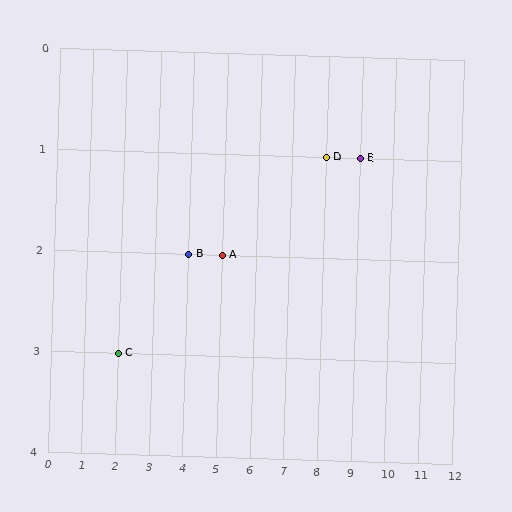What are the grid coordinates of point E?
Point E is at grid coordinates (9, 1).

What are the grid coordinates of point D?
Point D is at grid coordinates (8, 1).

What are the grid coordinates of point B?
Point B is at grid coordinates (4, 2).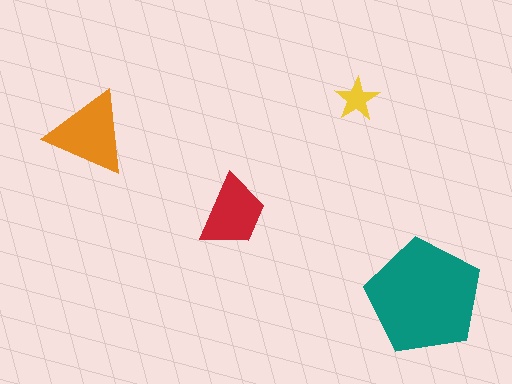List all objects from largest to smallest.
The teal pentagon, the orange triangle, the red trapezoid, the yellow star.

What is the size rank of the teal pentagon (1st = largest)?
1st.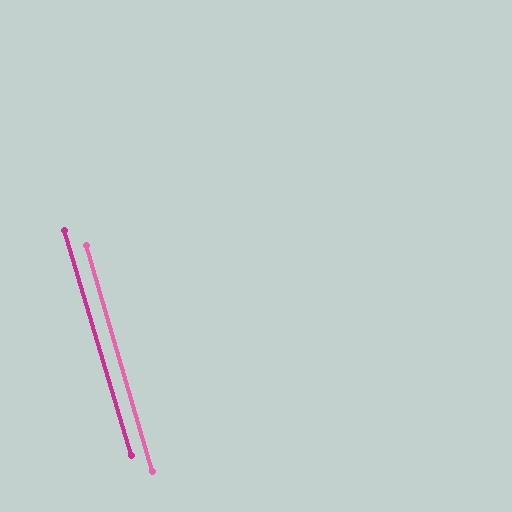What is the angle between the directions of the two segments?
Approximately 0 degrees.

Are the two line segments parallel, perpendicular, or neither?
Parallel — their directions differ by only 0.1°.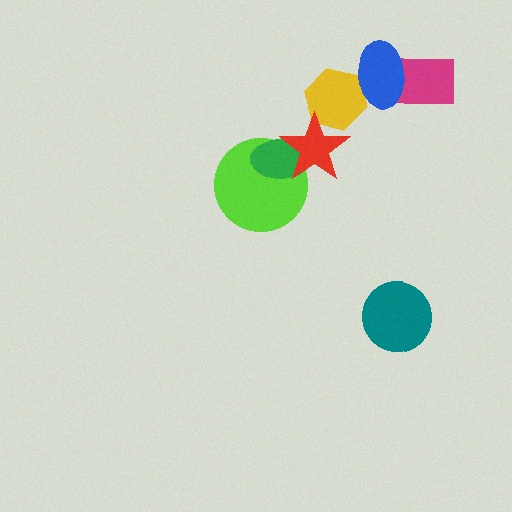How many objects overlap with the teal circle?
0 objects overlap with the teal circle.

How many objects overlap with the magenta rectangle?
1 object overlaps with the magenta rectangle.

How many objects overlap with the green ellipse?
2 objects overlap with the green ellipse.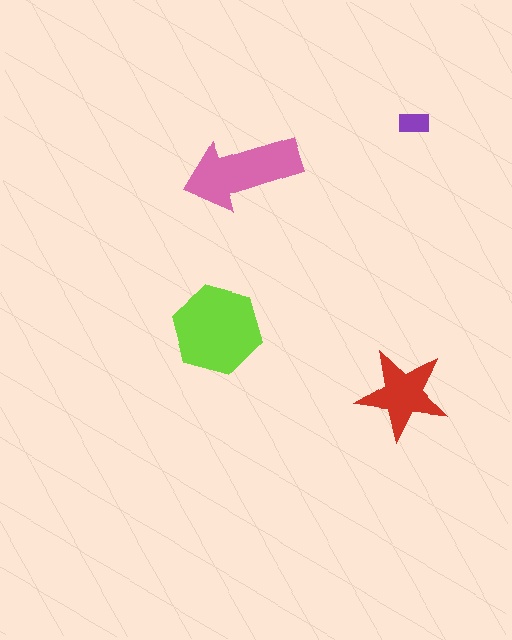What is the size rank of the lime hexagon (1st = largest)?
1st.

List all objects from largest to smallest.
The lime hexagon, the pink arrow, the red star, the purple rectangle.